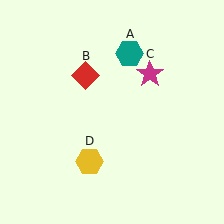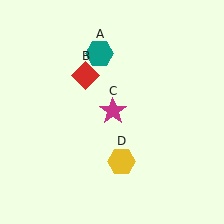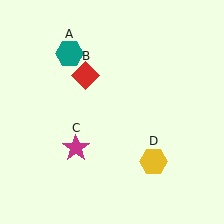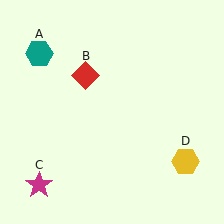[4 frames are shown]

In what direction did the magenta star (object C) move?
The magenta star (object C) moved down and to the left.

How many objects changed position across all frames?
3 objects changed position: teal hexagon (object A), magenta star (object C), yellow hexagon (object D).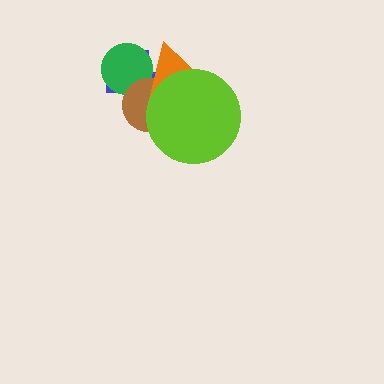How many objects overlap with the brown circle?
4 objects overlap with the brown circle.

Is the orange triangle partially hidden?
Yes, it is partially covered by another shape.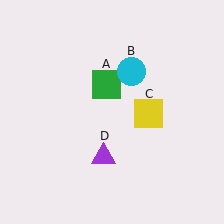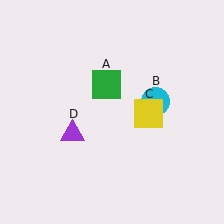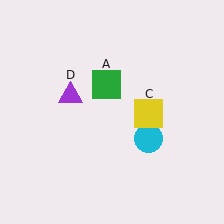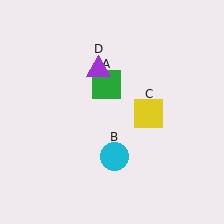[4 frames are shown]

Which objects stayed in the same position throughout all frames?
Green square (object A) and yellow square (object C) remained stationary.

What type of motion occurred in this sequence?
The cyan circle (object B), purple triangle (object D) rotated clockwise around the center of the scene.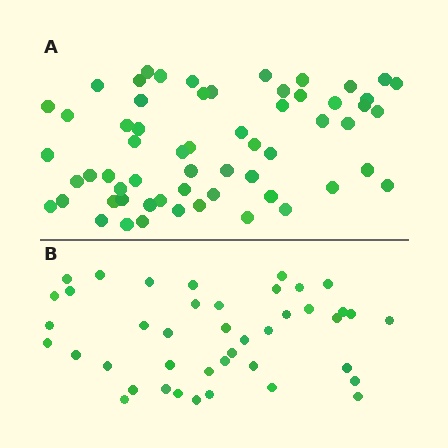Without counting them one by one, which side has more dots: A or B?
Region A (the top region) has more dots.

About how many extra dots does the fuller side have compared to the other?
Region A has approximately 20 more dots than region B.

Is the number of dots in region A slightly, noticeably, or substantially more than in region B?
Region A has noticeably more, but not dramatically so. The ratio is roughly 1.4 to 1.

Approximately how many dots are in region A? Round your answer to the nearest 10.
About 60 dots.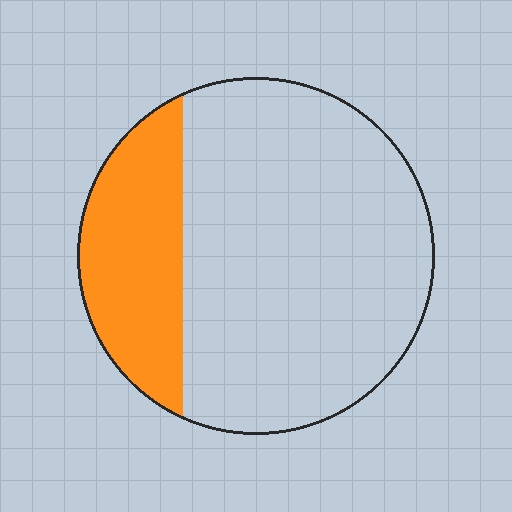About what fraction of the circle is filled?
About one quarter (1/4).